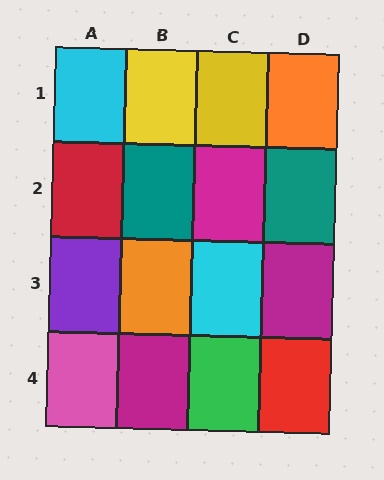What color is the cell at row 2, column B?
Teal.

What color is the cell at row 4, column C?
Green.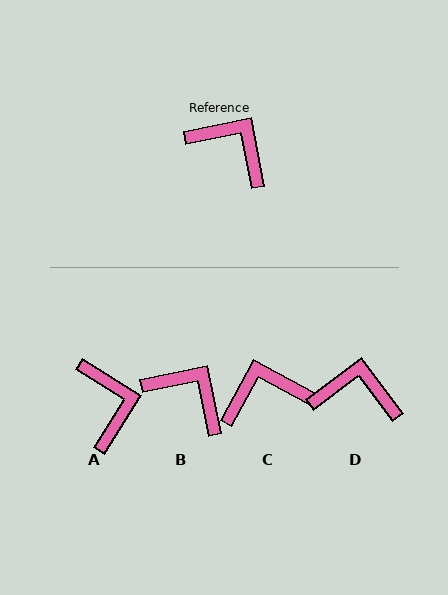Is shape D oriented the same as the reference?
No, it is off by about 26 degrees.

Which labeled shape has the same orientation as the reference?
B.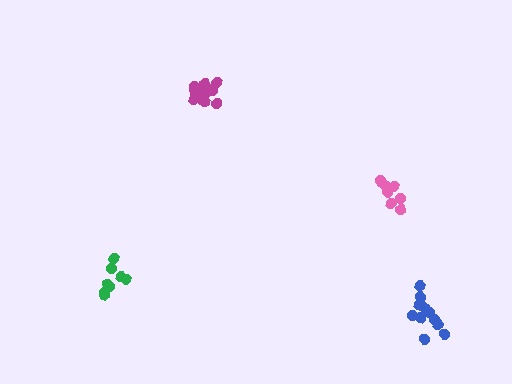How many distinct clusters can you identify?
There are 4 distinct clusters.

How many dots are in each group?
Group 1: 8 dots, Group 2: 14 dots, Group 3: 8 dots, Group 4: 12 dots (42 total).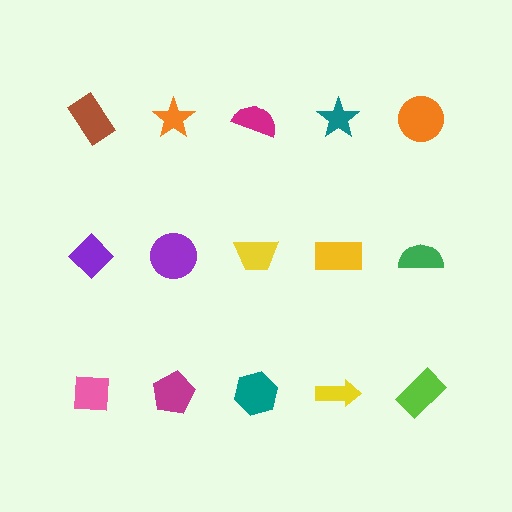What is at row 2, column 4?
A yellow rectangle.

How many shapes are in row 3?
5 shapes.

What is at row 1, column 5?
An orange circle.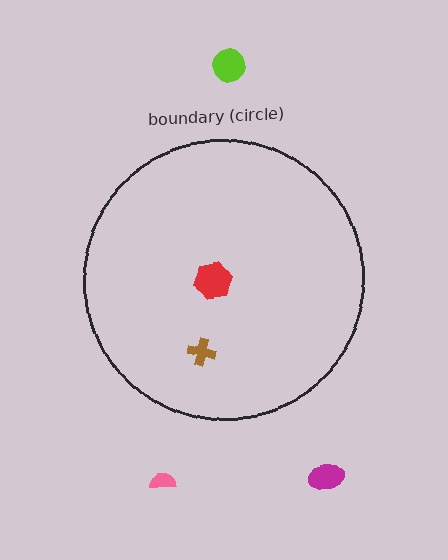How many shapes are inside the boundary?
2 inside, 3 outside.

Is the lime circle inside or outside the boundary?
Outside.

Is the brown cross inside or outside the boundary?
Inside.